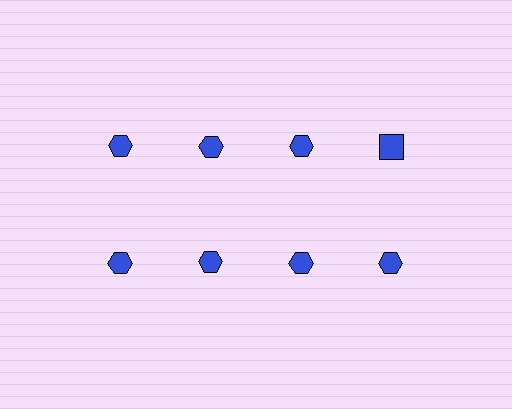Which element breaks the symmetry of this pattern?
The blue square in the top row, second from right column breaks the symmetry. All other shapes are blue hexagons.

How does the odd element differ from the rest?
It has a different shape: square instead of hexagon.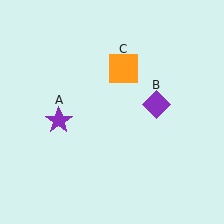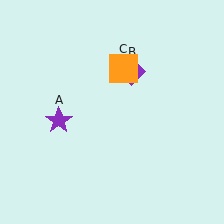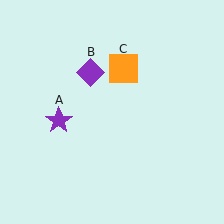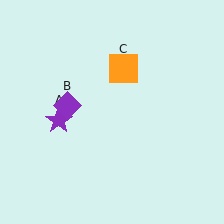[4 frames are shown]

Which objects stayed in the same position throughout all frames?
Purple star (object A) and orange square (object C) remained stationary.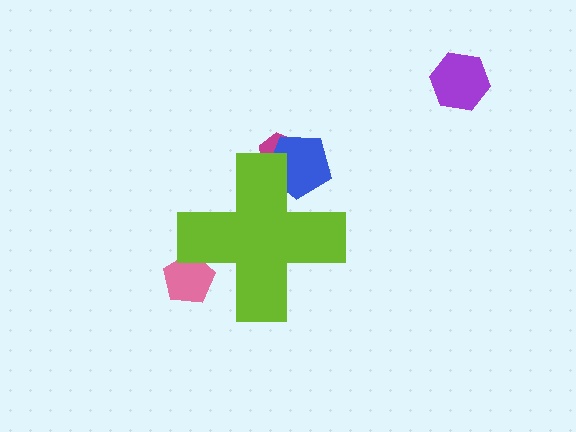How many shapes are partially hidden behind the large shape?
3 shapes are partially hidden.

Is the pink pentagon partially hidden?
Yes, the pink pentagon is partially hidden behind the lime cross.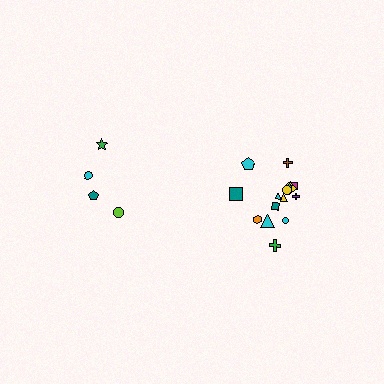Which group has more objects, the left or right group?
The right group.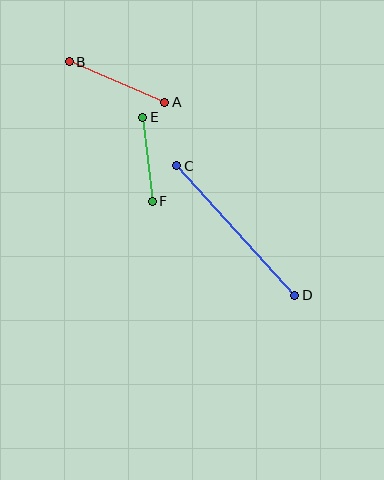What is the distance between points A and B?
The distance is approximately 104 pixels.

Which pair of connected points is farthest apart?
Points C and D are farthest apart.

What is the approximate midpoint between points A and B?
The midpoint is at approximately (117, 82) pixels.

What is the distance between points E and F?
The distance is approximately 85 pixels.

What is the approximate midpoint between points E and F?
The midpoint is at approximately (147, 159) pixels.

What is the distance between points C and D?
The distance is approximately 175 pixels.